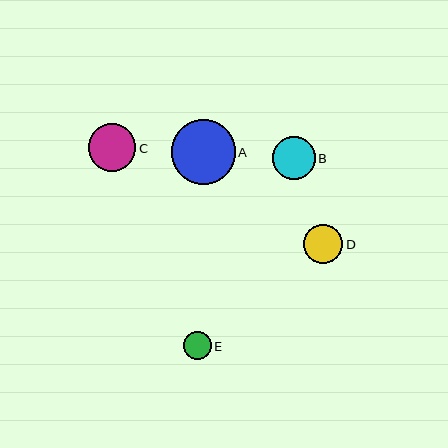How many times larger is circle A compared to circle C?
Circle A is approximately 1.3 times the size of circle C.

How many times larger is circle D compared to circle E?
Circle D is approximately 1.4 times the size of circle E.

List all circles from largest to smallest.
From largest to smallest: A, C, B, D, E.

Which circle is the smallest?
Circle E is the smallest with a size of approximately 28 pixels.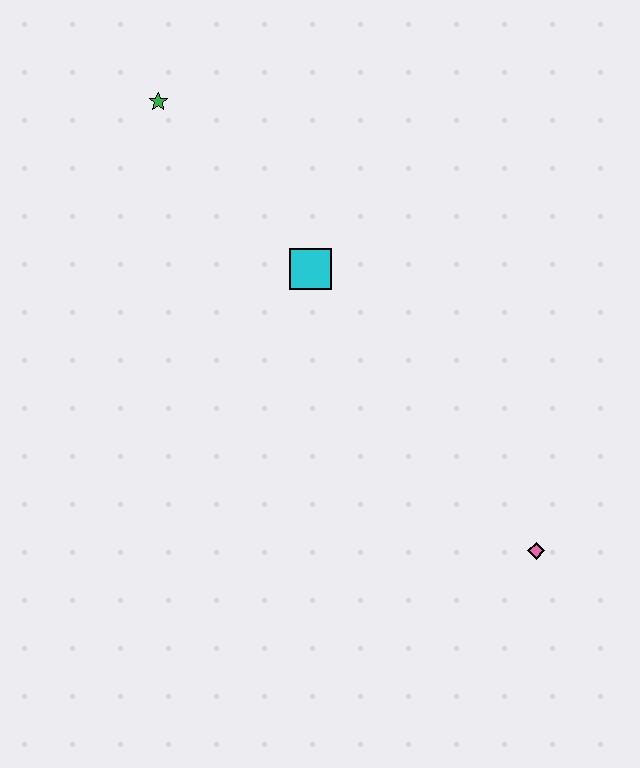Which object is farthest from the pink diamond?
The green star is farthest from the pink diamond.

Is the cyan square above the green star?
No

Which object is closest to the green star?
The cyan square is closest to the green star.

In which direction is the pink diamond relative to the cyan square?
The pink diamond is below the cyan square.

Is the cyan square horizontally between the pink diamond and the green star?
Yes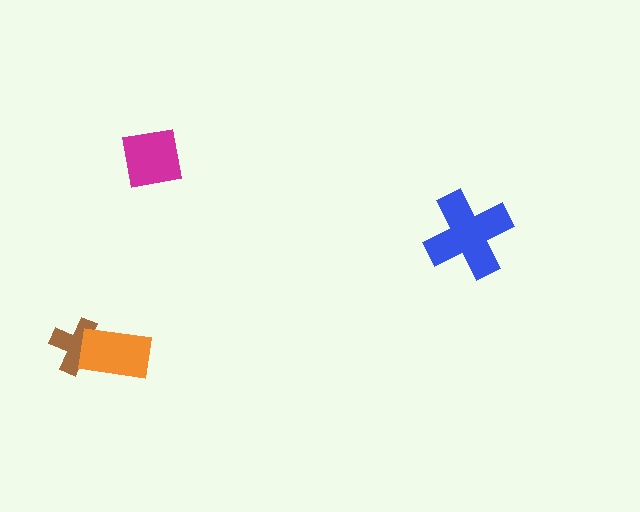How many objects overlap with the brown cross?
1 object overlaps with the brown cross.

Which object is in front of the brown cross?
The orange rectangle is in front of the brown cross.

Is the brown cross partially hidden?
Yes, it is partially covered by another shape.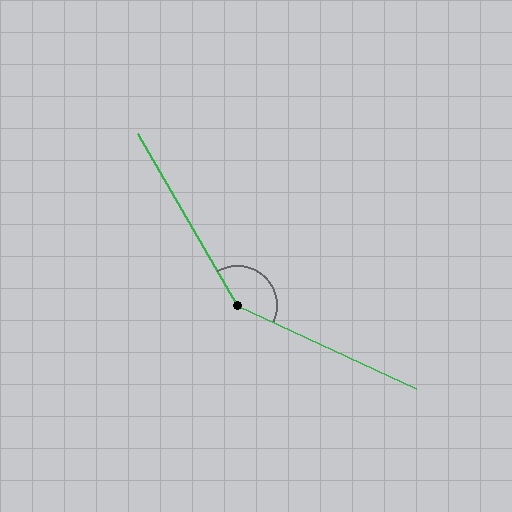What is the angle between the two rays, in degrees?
Approximately 145 degrees.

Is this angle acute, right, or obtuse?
It is obtuse.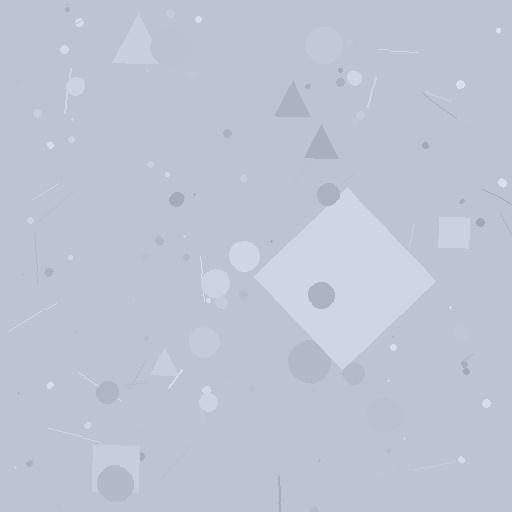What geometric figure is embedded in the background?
A diamond is embedded in the background.